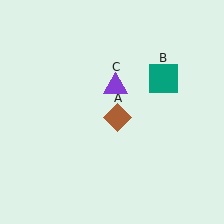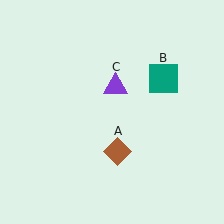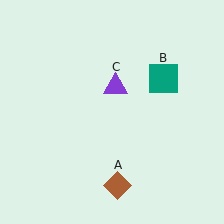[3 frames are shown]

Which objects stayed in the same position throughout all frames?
Teal square (object B) and purple triangle (object C) remained stationary.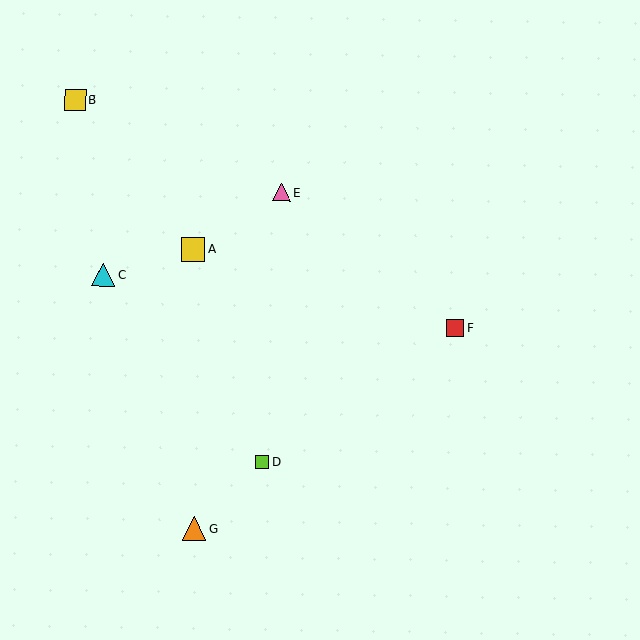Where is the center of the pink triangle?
The center of the pink triangle is at (281, 192).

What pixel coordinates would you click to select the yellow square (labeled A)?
Click at (193, 249) to select the yellow square A.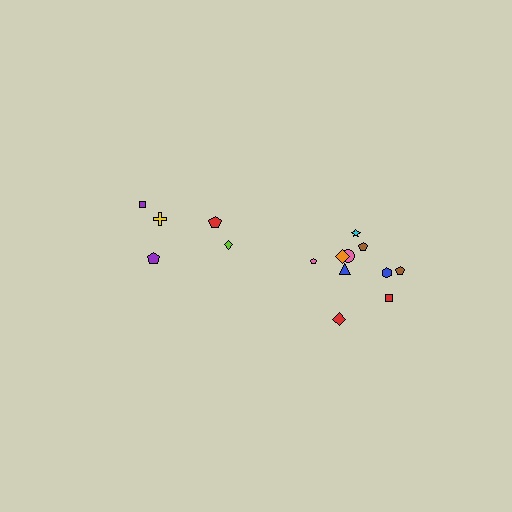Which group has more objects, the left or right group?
The right group.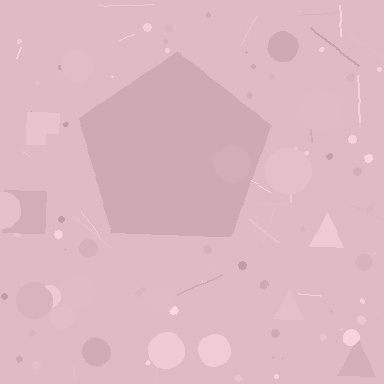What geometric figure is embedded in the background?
A pentagon is embedded in the background.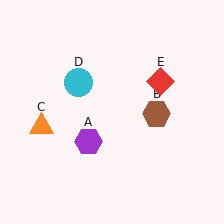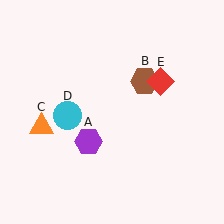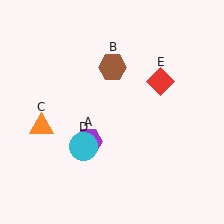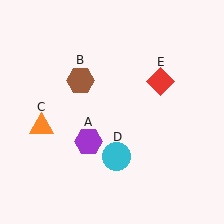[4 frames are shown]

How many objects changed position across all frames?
2 objects changed position: brown hexagon (object B), cyan circle (object D).